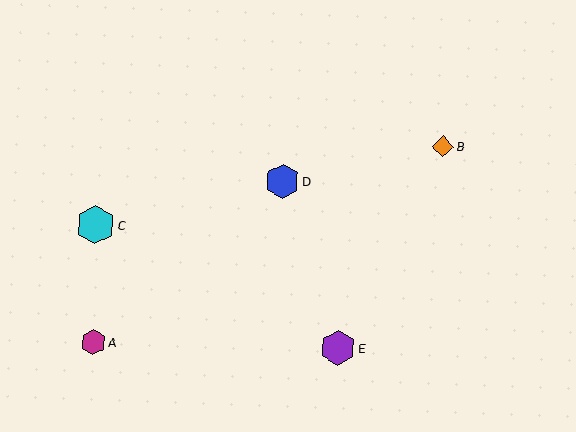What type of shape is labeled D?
Shape D is a blue hexagon.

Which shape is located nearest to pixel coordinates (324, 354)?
The purple hexagon (labeled E) at (338, 348) is nearest to that location.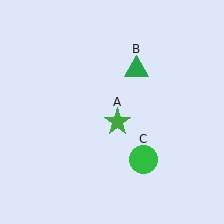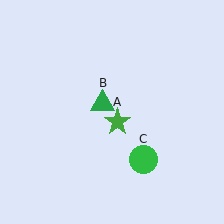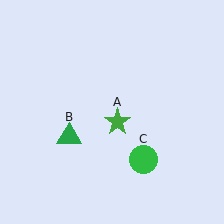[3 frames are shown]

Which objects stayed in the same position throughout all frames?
Green star (object A) and green circle (object C) remained stationary.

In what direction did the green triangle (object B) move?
The green triangle (object B) moved down and to the left.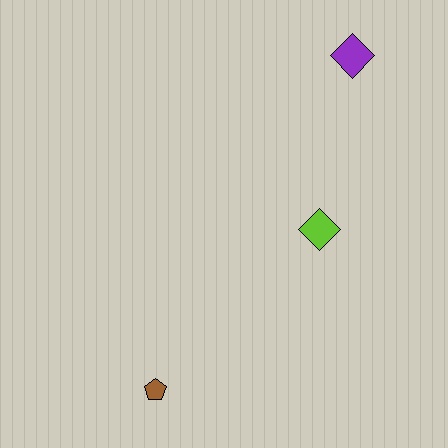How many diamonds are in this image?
There are 2 diamonds.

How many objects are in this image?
There are 3 objects.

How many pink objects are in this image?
There are no pink objects.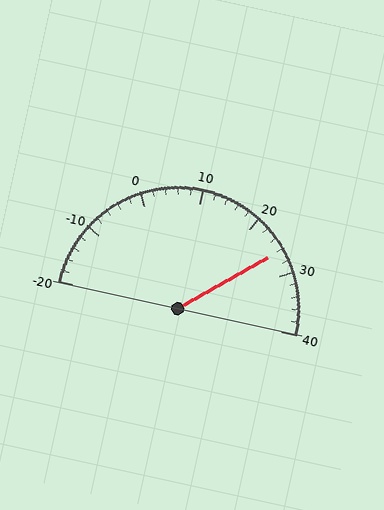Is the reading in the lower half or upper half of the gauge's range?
The reading is in the upper half of the range (-20 to 40).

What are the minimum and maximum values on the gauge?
The gauge ranges from -20 to 40.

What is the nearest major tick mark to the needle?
The nearest major tick mark is 30.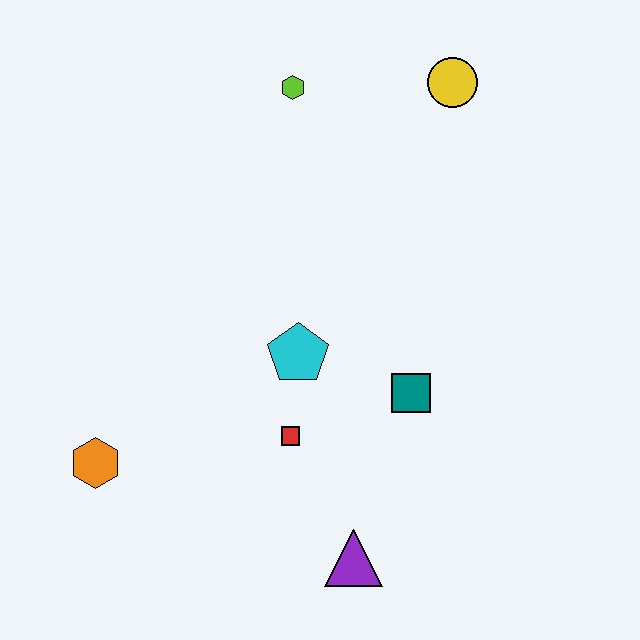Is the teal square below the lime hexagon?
Yes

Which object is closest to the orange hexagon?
The red square is closest to the orange hexagon.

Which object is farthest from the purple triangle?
The yellow circle is farthest from the purple triangle.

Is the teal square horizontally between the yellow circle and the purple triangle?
Yes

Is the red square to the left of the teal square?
Yes